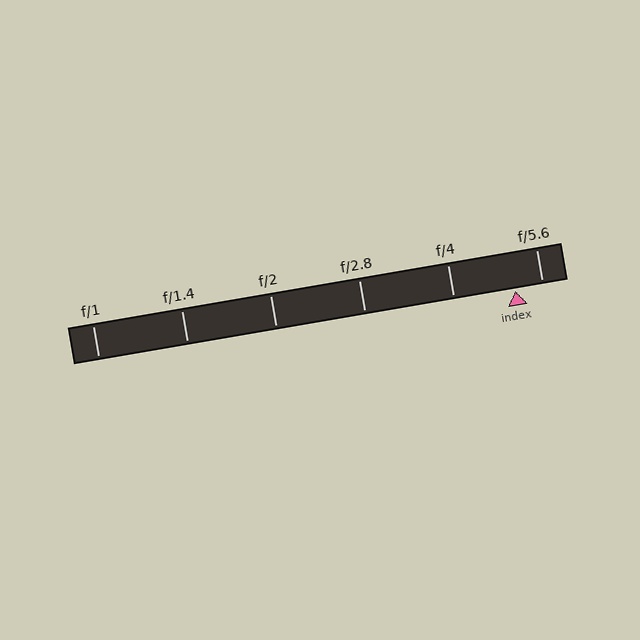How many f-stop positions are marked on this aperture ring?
There are 6 f-stop positions marked.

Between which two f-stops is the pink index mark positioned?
The index mark is between f/4 and f/5.6.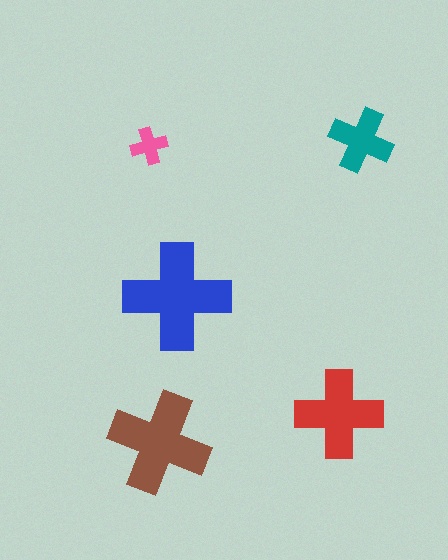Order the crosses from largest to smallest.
the blue one, the brown one, the red one, the teal one, the pink one.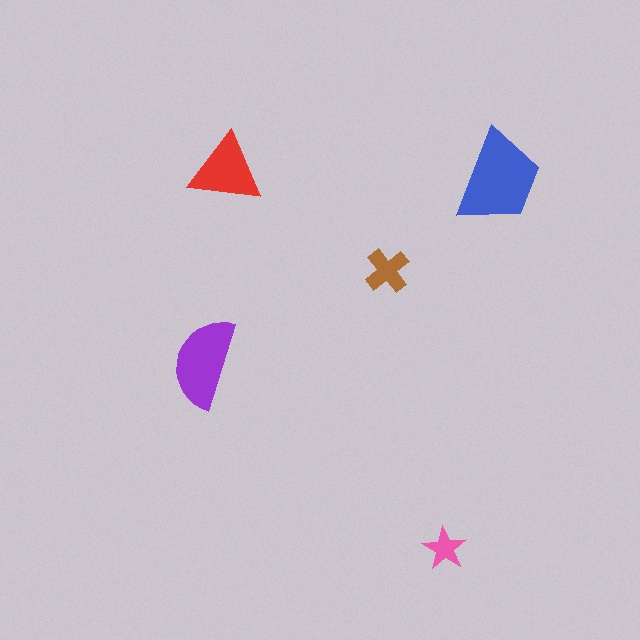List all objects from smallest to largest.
The pink star, the brown cross, the red triangle, the purple semicircle, the blue trapezoid.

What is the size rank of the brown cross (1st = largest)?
4th.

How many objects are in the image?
There are 5 objects in the image.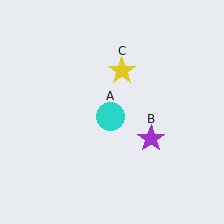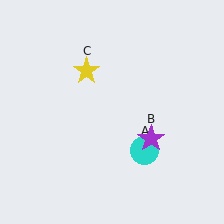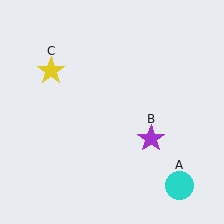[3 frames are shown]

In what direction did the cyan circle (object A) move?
The cyan circle (object A) moved down and to the right.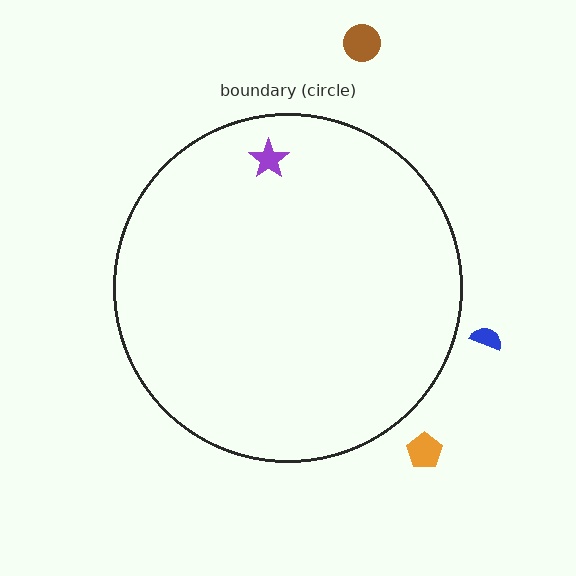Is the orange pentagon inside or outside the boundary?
Outside.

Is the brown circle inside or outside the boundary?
Outside.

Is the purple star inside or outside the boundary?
Inside.